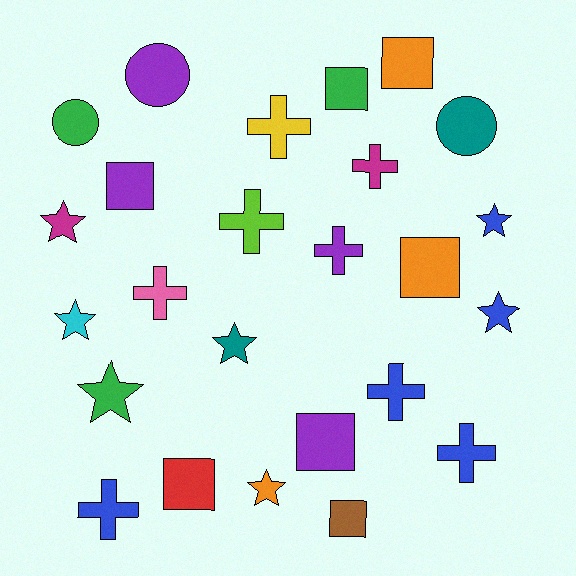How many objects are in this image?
There are 25 objects.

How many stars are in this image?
There are 7 stars.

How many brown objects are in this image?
There is 1 brown object.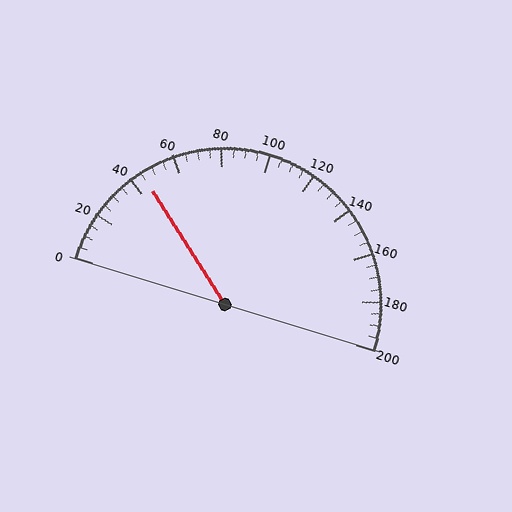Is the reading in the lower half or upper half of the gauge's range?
The reading is in the lower half of the range (0 to 200).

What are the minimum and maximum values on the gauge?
The gauge ranges from 0 to 200.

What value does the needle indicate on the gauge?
The needle indicates approximately 45.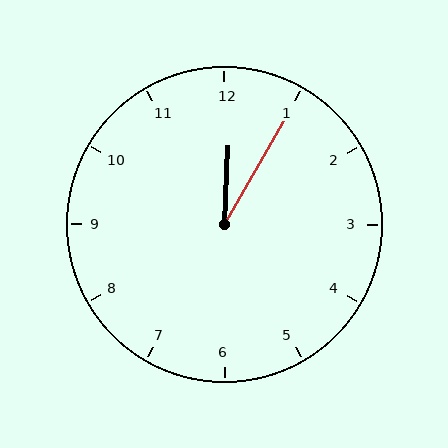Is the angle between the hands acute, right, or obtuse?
It is acute.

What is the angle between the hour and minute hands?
Approximately 28 degrees.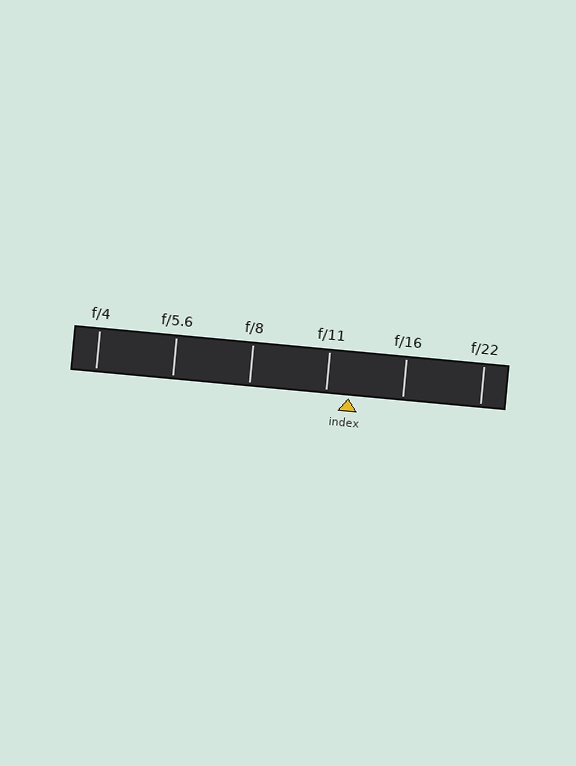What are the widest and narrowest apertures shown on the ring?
The widest aperture shown is f/4 and the narrowest is f/22.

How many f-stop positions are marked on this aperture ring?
There are 6 f-stop positions marked.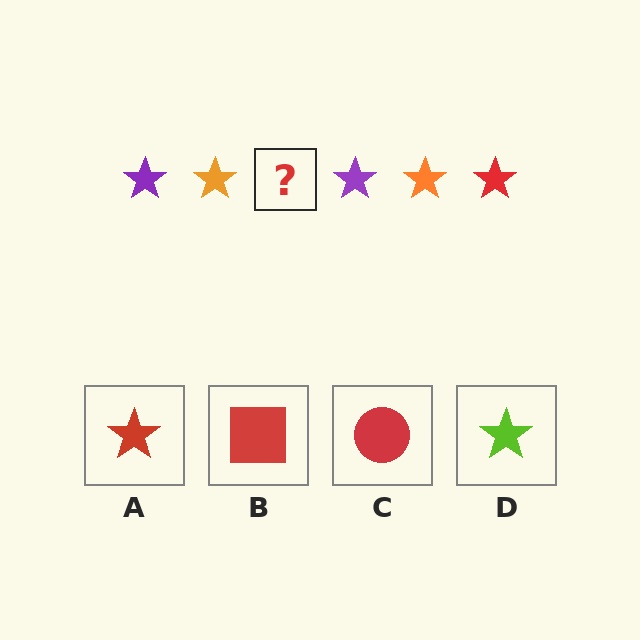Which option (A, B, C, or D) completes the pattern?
A.